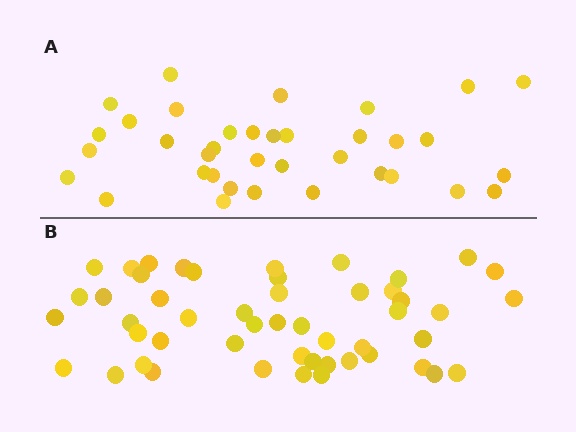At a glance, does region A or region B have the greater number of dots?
Region B (the bottom region) has more dots.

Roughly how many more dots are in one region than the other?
Region B has approximately 15 more dots than region A.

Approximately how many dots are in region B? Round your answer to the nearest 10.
About 50 dots.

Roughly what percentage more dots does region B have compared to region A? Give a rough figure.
About 40% more.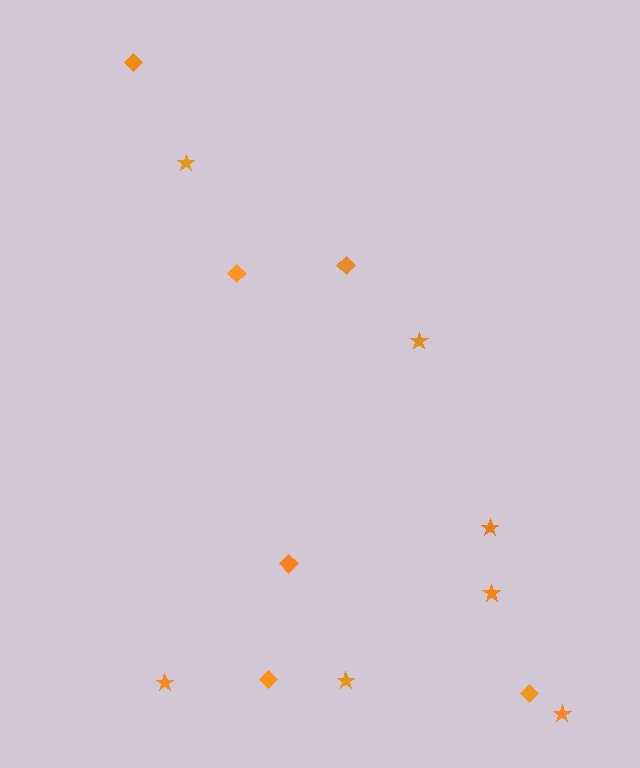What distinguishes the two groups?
There are 2 groups: one group of stars (7) and one group of diamonds (6).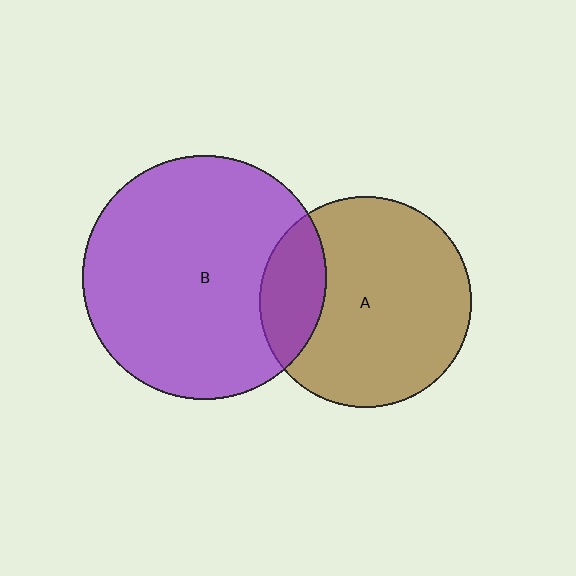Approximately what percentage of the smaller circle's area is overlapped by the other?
Approximately 20%.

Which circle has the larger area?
Circle B (purple).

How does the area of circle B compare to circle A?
Approximately 1.3 times.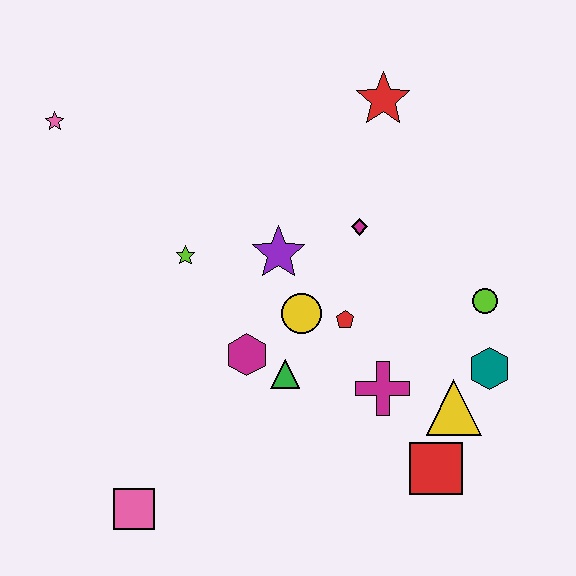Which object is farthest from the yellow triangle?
The pink star is farthest from the yellow triangle.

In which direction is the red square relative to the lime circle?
The red square is below the lime circle.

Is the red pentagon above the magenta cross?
Yes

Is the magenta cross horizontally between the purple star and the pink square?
No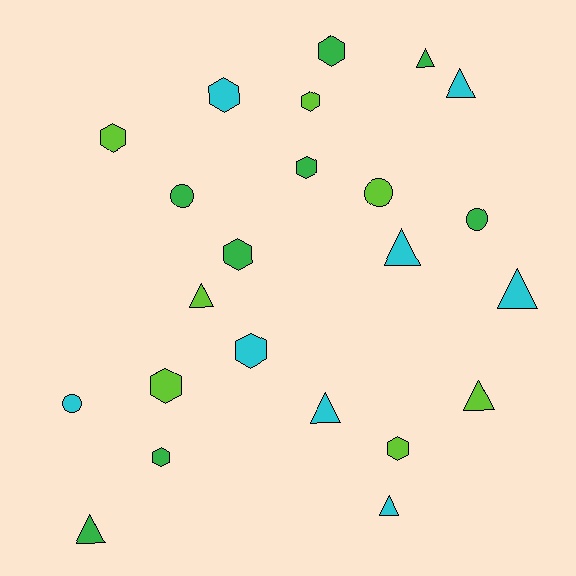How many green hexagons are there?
There are 4 green hexagons.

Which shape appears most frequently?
Hexagon, with 10 objects.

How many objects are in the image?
There are 23 objects.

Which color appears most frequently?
Cyan, with 8 objects.